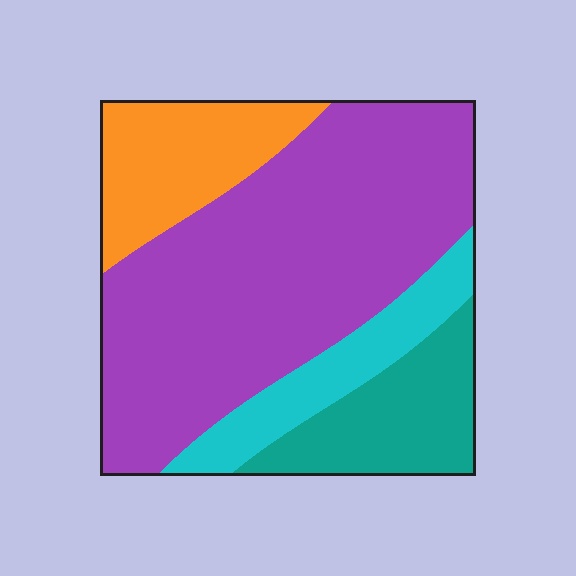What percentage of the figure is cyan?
Cyan takes up about one eighth (1/8) of the figure.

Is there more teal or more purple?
Purple.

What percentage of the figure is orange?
Orange covers about 15% of the figure.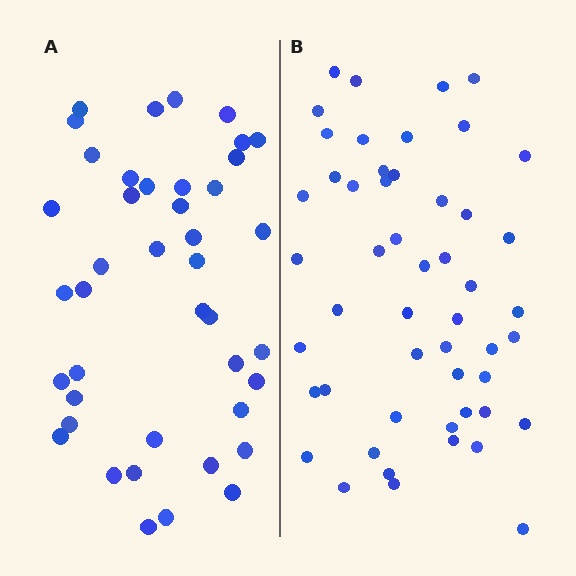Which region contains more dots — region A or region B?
Region B (the right region) has more dots.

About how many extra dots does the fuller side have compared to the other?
Region B has roughly 8 or so more dots than region A.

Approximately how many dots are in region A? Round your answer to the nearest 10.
About 40 dots. (The exact count is 42, which rounds to 40.)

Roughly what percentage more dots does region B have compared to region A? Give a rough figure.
About 20% more.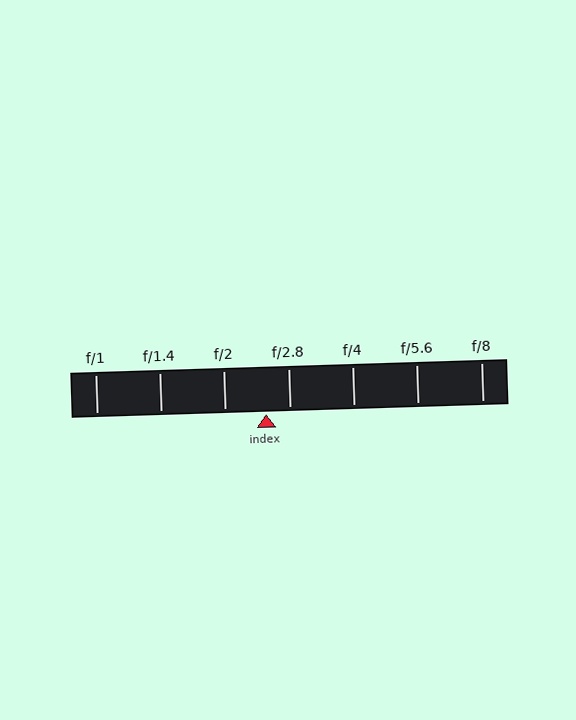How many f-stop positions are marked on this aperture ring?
There are 7 f-stop positions marked.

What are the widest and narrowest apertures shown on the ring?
The widest aperture shown is f/1 and the narrowest is f/8.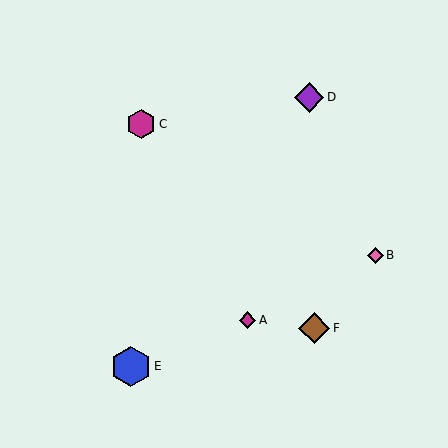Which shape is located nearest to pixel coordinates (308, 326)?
The brown diamond (labeled F) at (314, 328) is nearest to that location.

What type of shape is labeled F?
Shape F is a brown diamond.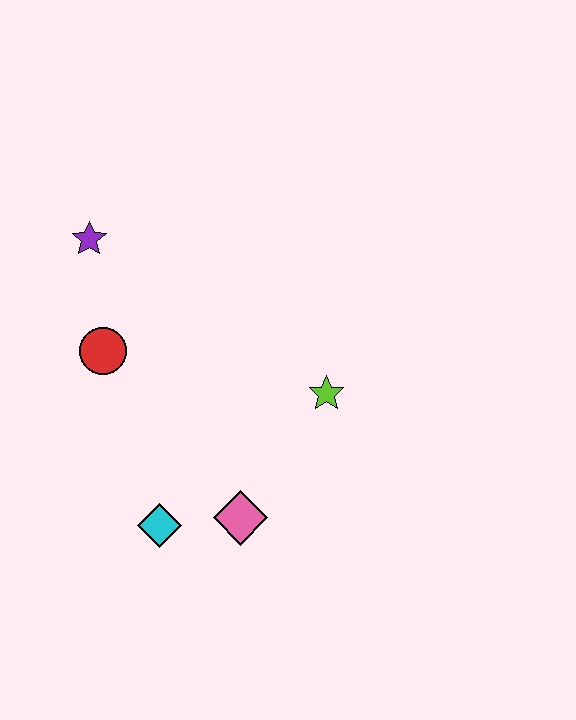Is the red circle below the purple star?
Yes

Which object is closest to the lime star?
The pink diamond is closest to the lime star.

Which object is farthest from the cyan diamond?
The purple star is farthest from the cyan diamond.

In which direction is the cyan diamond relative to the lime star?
The cyan diamond is to the left of the lime star.